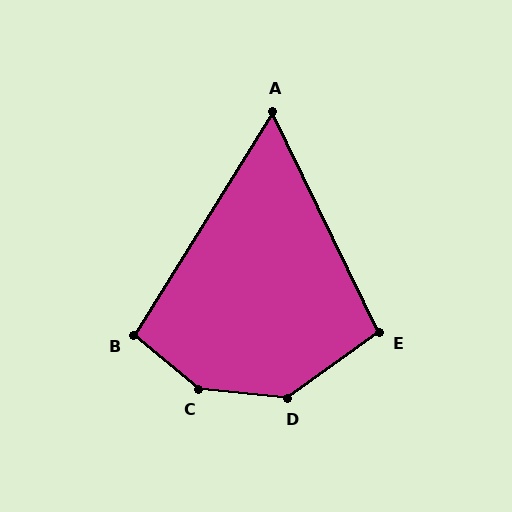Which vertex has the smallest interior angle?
A, at approximately 58 degrees.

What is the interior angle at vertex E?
Approximately 100 degrees (obtuse).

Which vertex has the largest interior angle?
C, at approximately 145 degrees.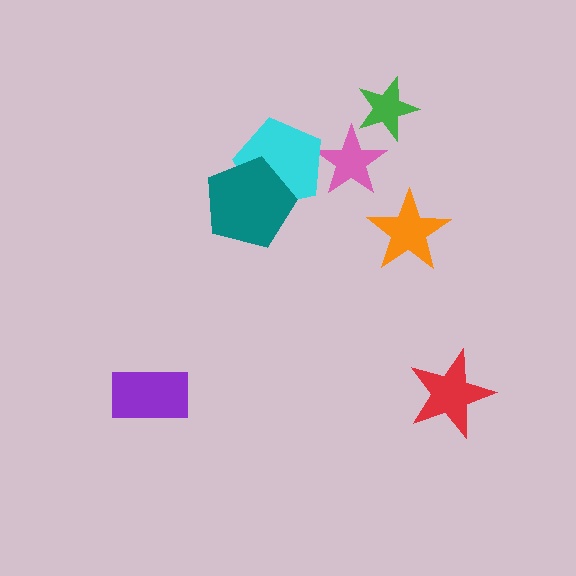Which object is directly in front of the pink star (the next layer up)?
The cyan pentagon is directly in front of the pink star.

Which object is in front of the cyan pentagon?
The teal pentagon is in front of the cyan pentagon.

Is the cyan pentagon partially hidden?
Yes, it is partially covered by another shape.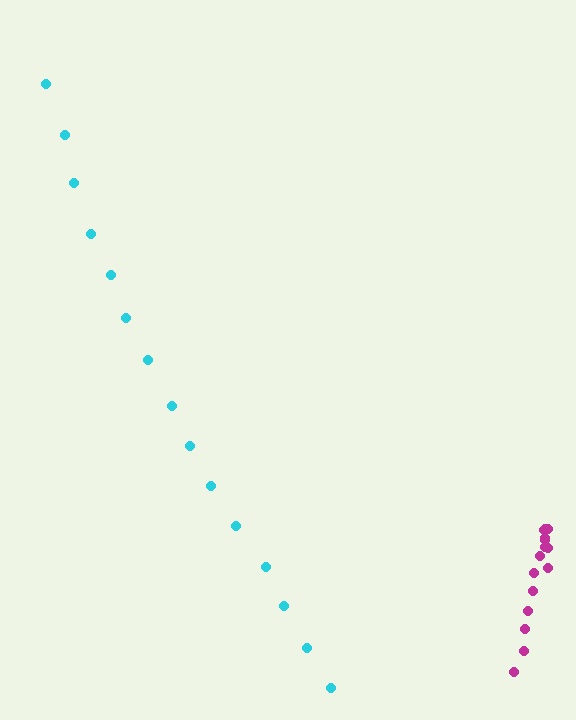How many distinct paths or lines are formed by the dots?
There are 2 distinct paths.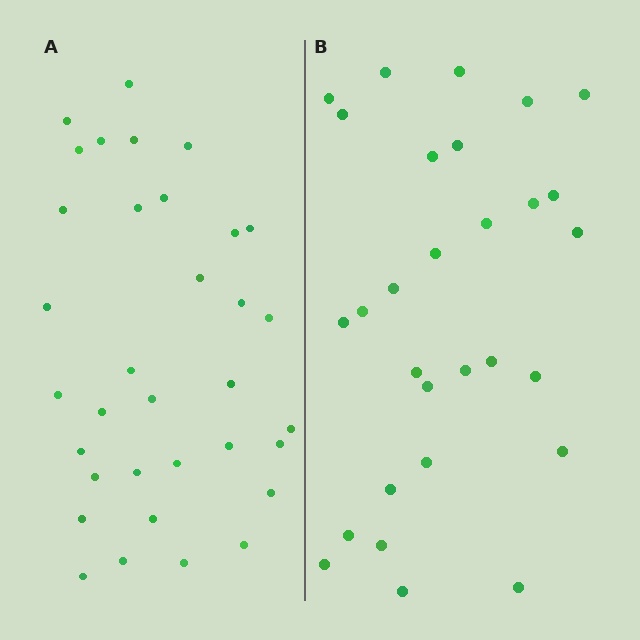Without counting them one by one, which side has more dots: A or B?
Region A (the left region) has more dots.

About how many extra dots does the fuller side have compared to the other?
Region A has about 5 more dots than region B.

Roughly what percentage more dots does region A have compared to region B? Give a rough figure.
About 15% more.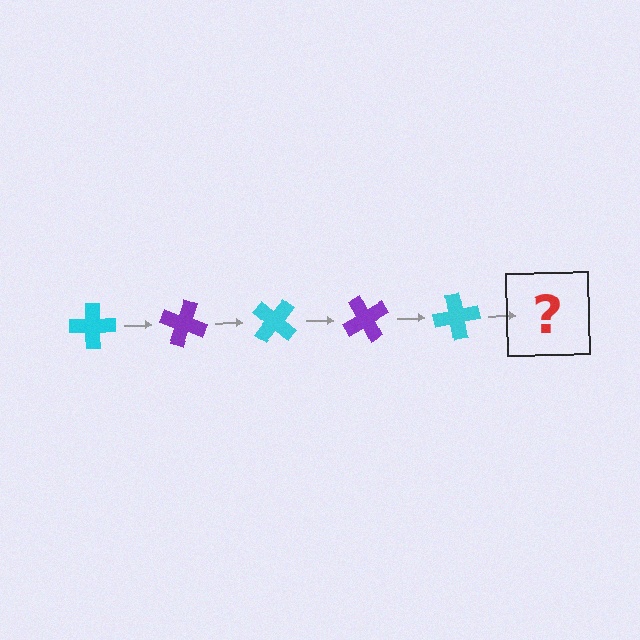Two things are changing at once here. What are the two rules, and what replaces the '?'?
The two rules are that it rotates 20 degrees each step and the color cycles through cyan and purple. The '?' should be a purple cross, rotated 100 degrees from the start.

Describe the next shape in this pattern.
It should be a purple cross, rotated 100 degrees from the start.